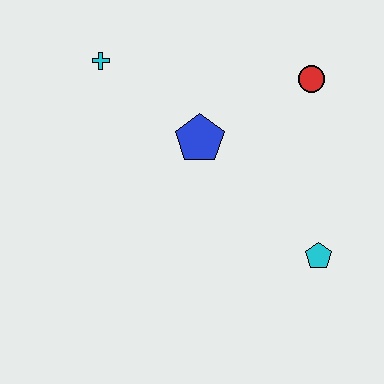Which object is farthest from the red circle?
The cyan cross is farthest from the red circle.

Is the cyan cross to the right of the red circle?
No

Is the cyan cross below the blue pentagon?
No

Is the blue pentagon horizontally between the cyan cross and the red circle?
Yes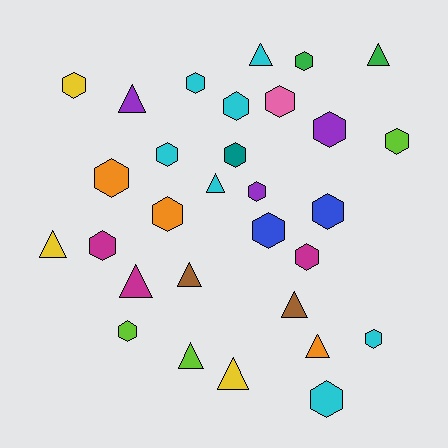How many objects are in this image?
There are 30 objects.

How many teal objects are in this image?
There is 1 teal object.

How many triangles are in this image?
There are 11 triangles.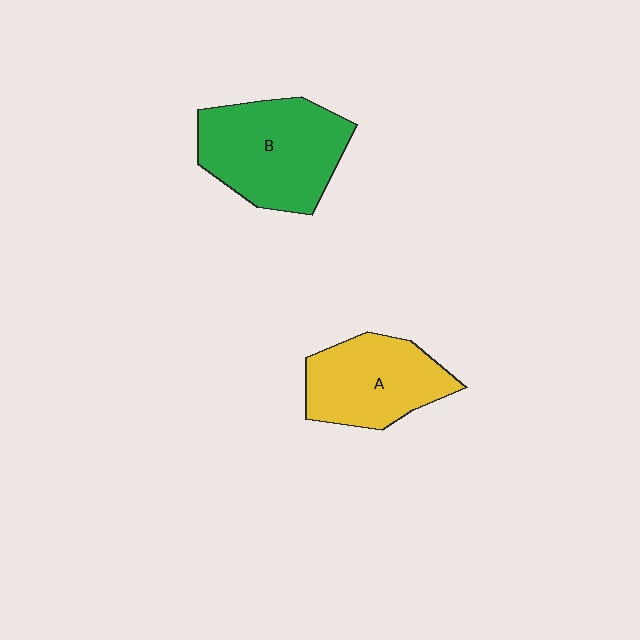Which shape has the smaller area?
Shape A (yellow).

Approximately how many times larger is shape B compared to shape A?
Approximately 1.3 times.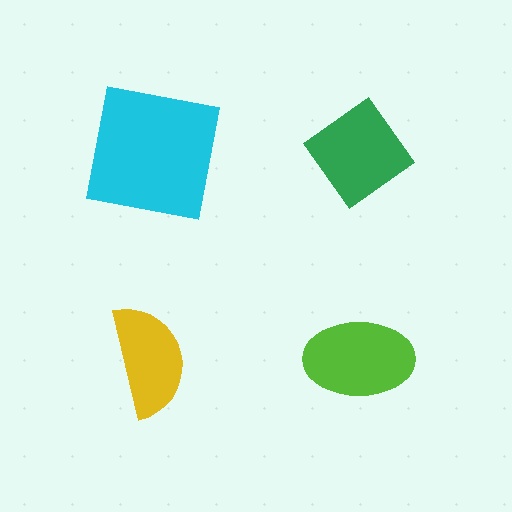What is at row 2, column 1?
A yellow semicircle.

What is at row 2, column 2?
A lime ellipse.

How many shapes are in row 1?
2 shapes.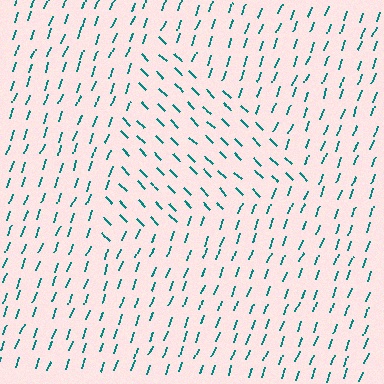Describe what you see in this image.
The image is filled with small teal line segments. A triangle region in the image has lines oriented differently from the surrounding lines, creating a visible texture boundary.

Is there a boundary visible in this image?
Yes, there is a texture boundary formed by a change in line orientation.